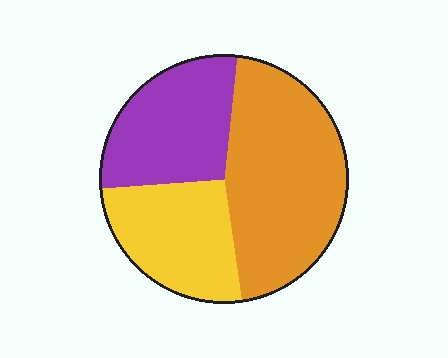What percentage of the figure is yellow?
Yellow covers 26% of the figure.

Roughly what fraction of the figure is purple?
Purple takes up between a quarter and a half of the figure.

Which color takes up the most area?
Orange, at roughly 45%.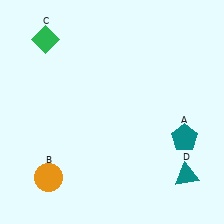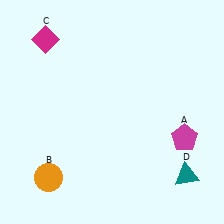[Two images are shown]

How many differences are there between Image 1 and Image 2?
There are 2 differences between the two images.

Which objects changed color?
A changed from teal to magenta. C changed from green to magenta.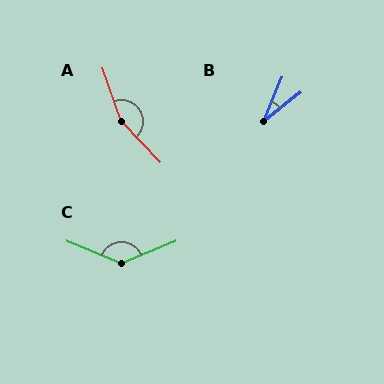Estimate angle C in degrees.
Approximately 135 degrees.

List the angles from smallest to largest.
B (28°), C (135°), A (155°).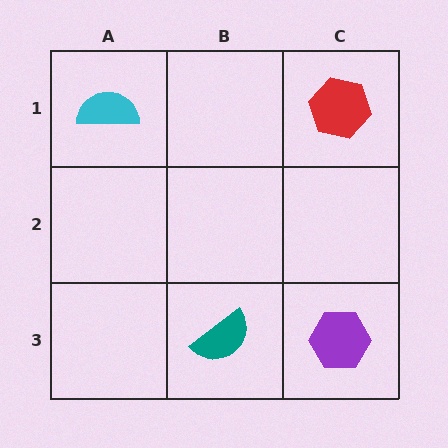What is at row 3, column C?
A purple hexagon.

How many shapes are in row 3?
2 shapes.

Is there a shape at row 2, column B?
No, that cell is empty.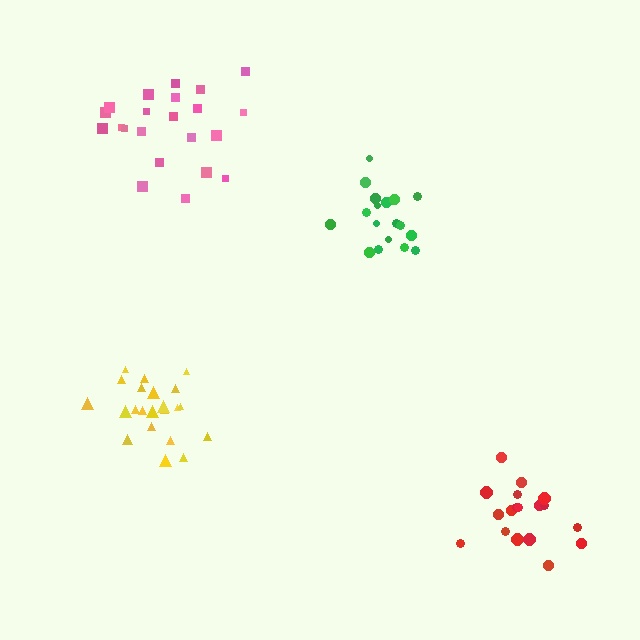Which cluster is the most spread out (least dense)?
Pink.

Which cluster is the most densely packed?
Green.